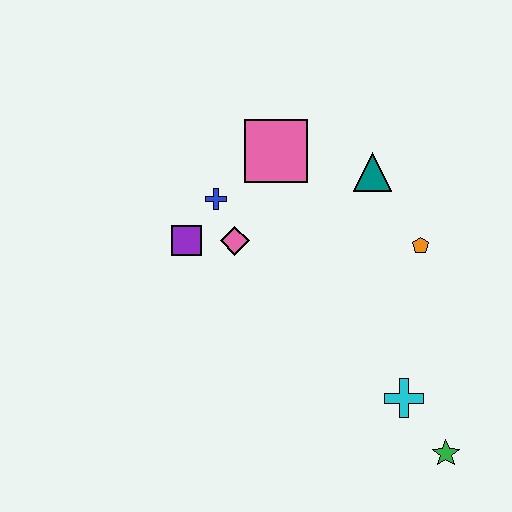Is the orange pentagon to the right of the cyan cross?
Yes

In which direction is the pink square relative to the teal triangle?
The pink square is to the left of the teal triangle.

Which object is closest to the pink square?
The blue cross is closest to the pink square.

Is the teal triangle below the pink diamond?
No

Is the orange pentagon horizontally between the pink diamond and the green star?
Yes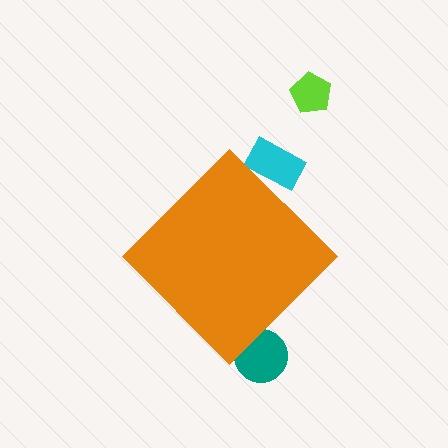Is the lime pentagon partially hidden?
No, the lime pentagon is fully visible.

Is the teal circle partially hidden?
Yes, the teal circle is partially hidden behind the orange diamond.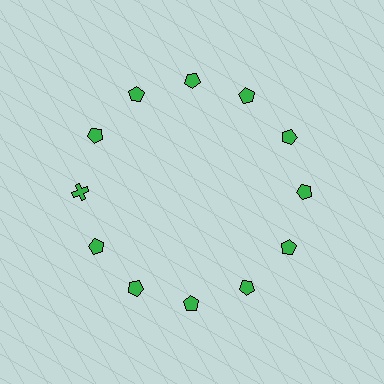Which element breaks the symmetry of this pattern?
The green cross at roughly the 9 o'clock position breaks the symmetry. All other shapes are green pentagons.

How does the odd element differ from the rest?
It has a different shape: cross instead of pentagon.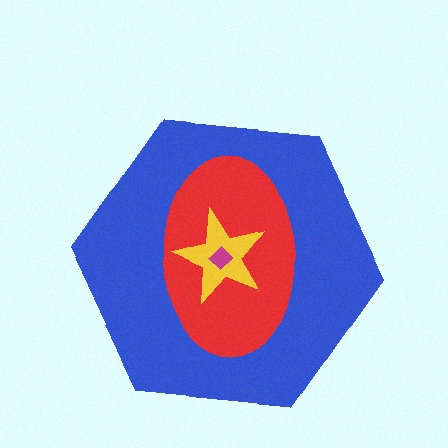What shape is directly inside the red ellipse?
The yellow star.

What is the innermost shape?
The magenta diamond.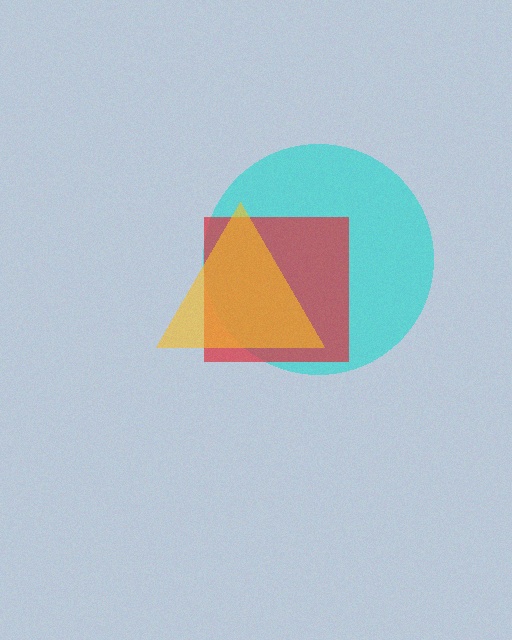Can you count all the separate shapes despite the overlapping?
Yes, there are 3 separate shapes.